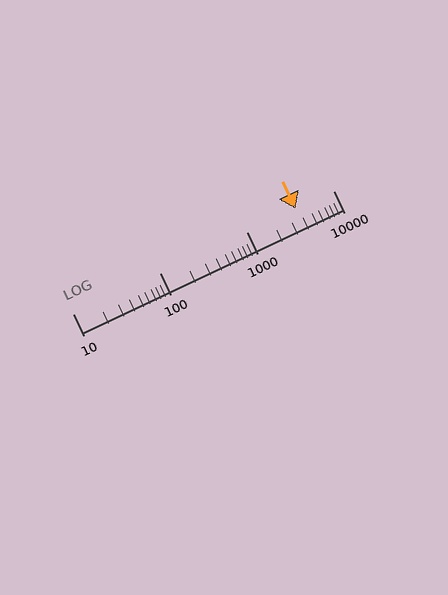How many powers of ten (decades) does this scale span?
The scale spans 3 decades, from 10 to 10000.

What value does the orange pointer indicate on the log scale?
The pointer indicates approximately 3700.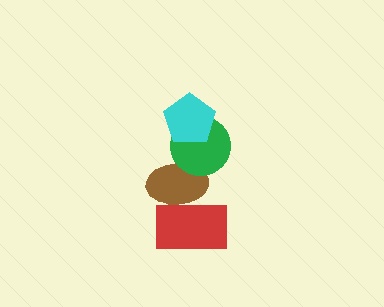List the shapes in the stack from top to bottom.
From top to bottom: the cyan pentagon, the green circle, the brown ellipse, the red rectangle.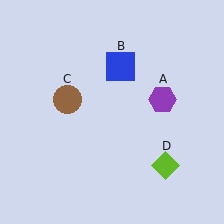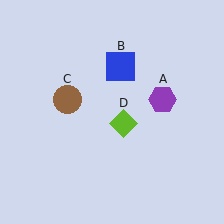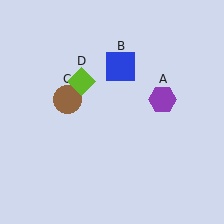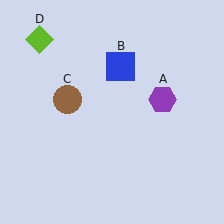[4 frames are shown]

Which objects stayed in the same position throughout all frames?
Purple hexagon (object A) and blue square (object B) and brown circle (object C) remained stationary.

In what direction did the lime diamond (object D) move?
The lime diamond (object D) moved up and to the left.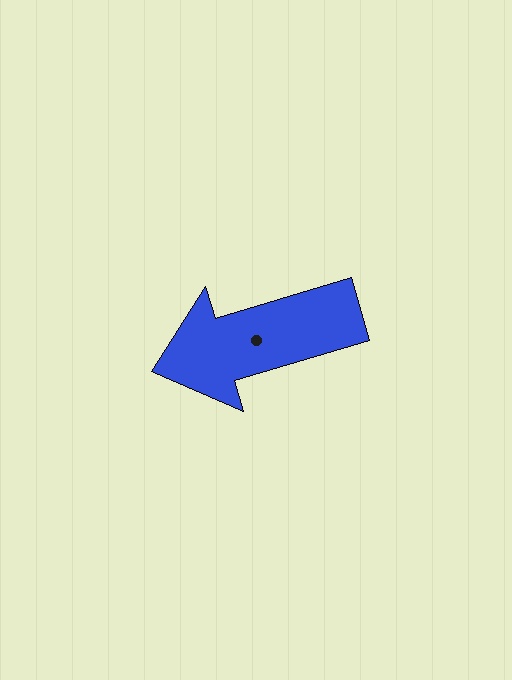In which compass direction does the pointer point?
West.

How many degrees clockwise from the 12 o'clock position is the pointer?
Approximately 253 degrees.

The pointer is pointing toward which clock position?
Roughly 8 o'clock.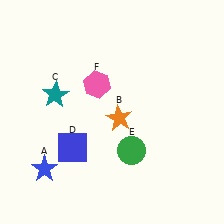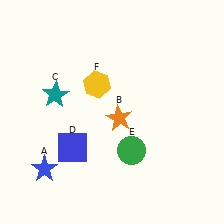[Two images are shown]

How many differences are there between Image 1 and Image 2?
There is 1 difference between the two images.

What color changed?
The hexagon (F) changed from pink in Image 1 to yellow in Image 2.